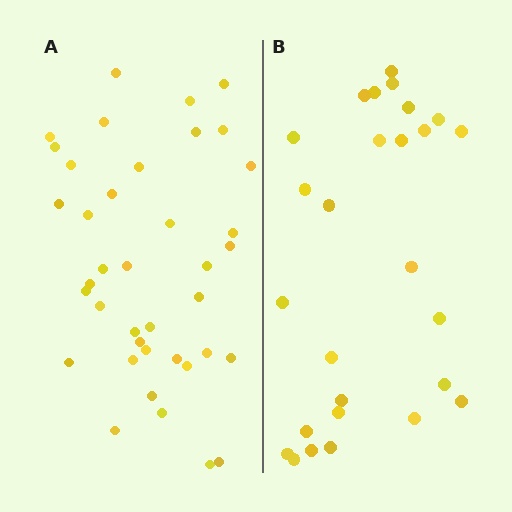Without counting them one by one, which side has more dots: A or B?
Region A (the left region) has more dots.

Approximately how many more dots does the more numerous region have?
Region A has roughly 12 or so more dots than region B.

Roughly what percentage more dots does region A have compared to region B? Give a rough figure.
About 45% more.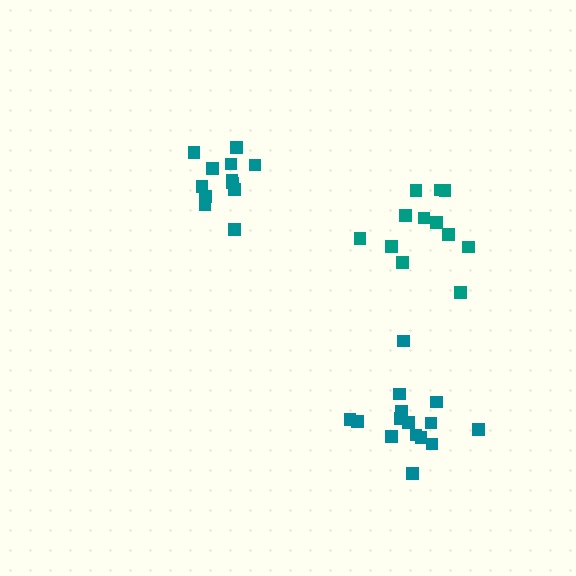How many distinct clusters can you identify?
There are 3 distinct clusters.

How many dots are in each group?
Group 1: 12 dots, Group 2: 12 dots, Group 3: 15 dots (39 total).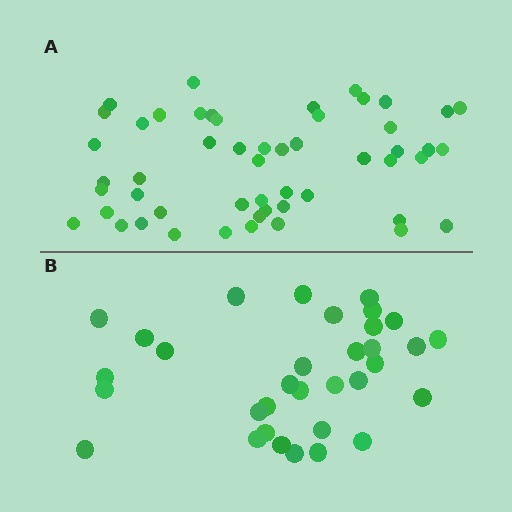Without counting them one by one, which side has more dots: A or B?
Region A (the top region) has more dots.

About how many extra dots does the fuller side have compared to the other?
Region A has approximately 20 more dots than region B.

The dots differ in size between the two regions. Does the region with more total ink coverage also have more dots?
No. Region B has more total ink coverage because its dots are larger, but region A actually contains more individual dots. Total area can be misleading — the number of items is what matters here.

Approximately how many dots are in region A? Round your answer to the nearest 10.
About 50 dots. (The exact count is 52, which rounds to 50.)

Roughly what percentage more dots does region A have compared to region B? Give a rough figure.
About 60% more.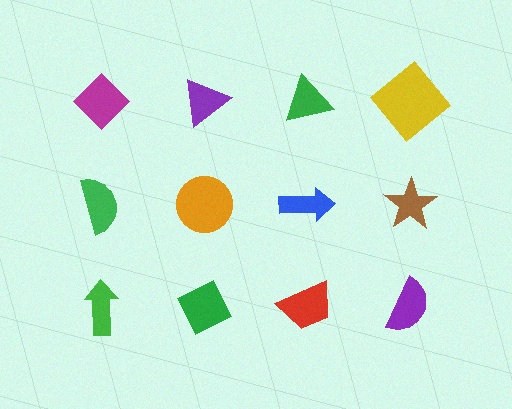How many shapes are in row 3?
4 shapes.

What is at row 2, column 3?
A blue arrow.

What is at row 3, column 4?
A purple semicircle.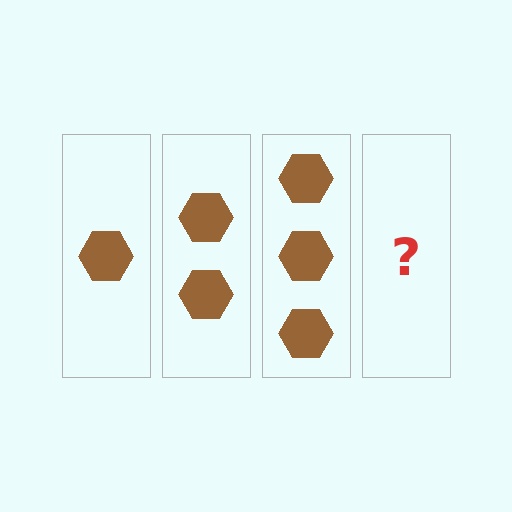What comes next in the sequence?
The next element should be 4 hexagons.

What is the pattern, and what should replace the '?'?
The pattern is that each step adds one more hexagon. The '?' should be 4 hexagons.